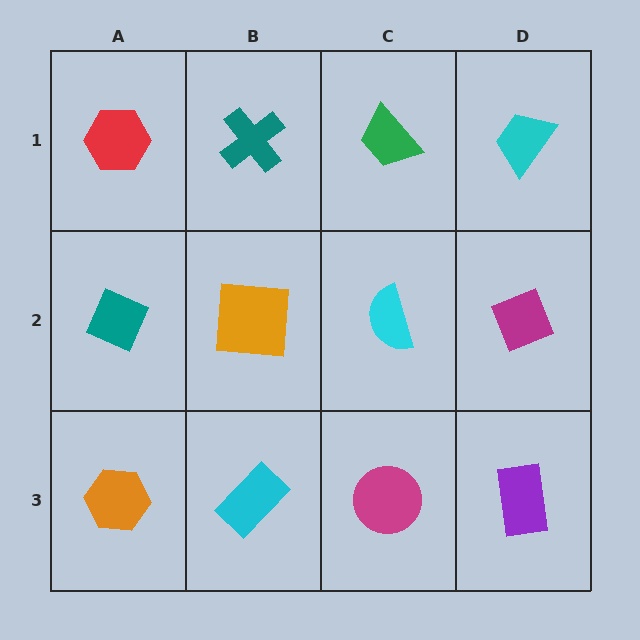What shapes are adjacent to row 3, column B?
An orange square (row 2, column B), an orange hexagon (row 3, column A), a magenta circle (row 3, column C).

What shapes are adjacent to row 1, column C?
A cyan semicircle (row 2, column C), a teal cross (row 1, column B), a cyan trapezoid (row 1, column D).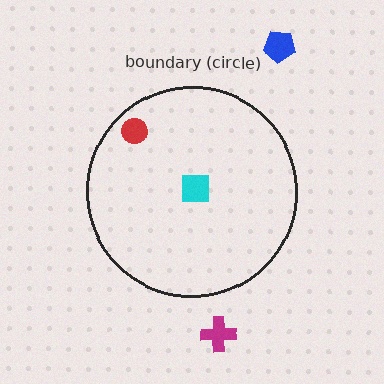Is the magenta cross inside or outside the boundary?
Outside.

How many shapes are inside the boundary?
2 inside, 2 outside.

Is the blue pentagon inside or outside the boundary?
Outside.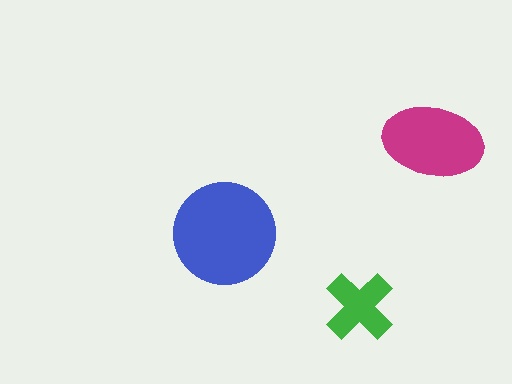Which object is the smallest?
The green cross.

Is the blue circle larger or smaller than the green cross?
Larger.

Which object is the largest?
The blue circle.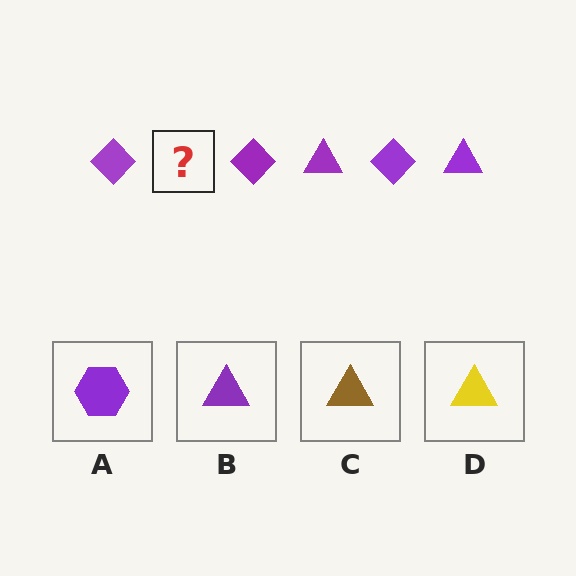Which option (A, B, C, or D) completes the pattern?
B.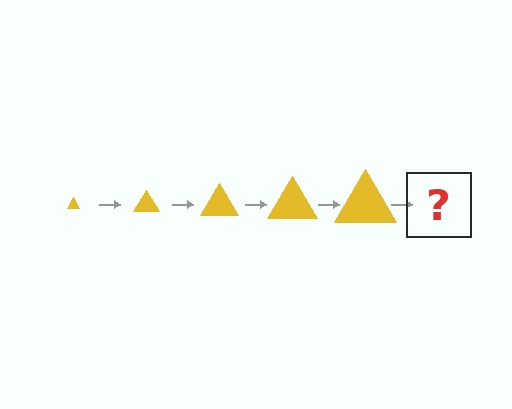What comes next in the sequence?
The next element should be a yellow triangle, larger than the previous one.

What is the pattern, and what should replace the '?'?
The pattern is that the triangle gets progressively larger each step. The '?' should be a yellow triangle, larger than the previous one.